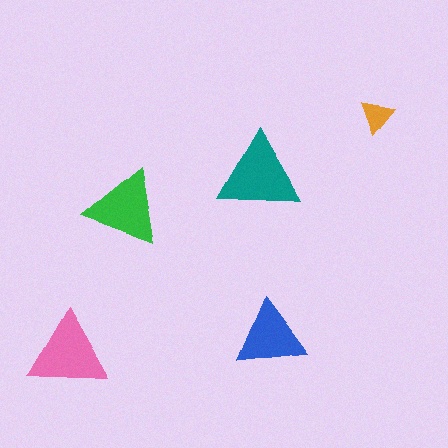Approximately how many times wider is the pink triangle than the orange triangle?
About 2.5 times wider.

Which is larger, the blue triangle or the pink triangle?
The pink one.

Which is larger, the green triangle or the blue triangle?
The green one.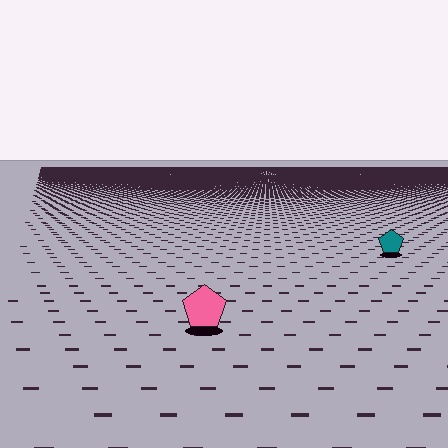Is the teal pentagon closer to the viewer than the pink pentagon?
No. The pink pentagon is closer — you can tell from the texture gradient: the ground texture is coarser near it.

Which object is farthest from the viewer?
The teal pentagon is farthest from the viewer. It appears smaller and the ground texture around it is denser.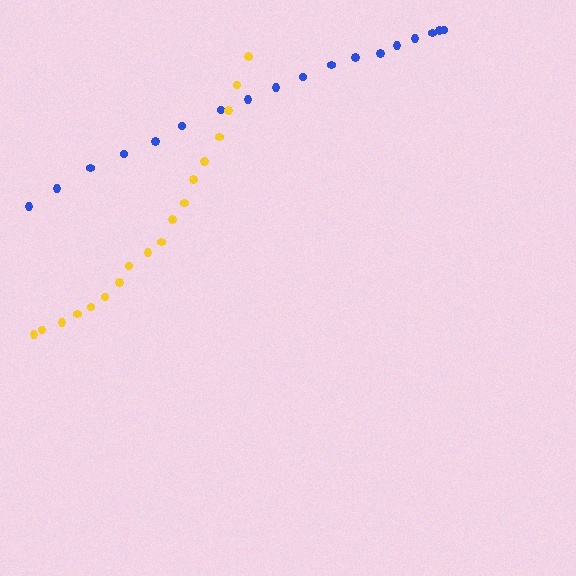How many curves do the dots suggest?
There are 2 distinct paths.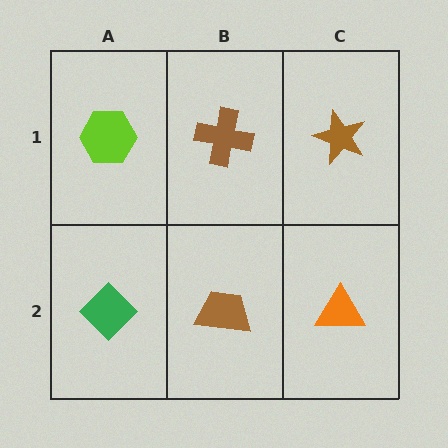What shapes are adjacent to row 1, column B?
A brown trapezoid (row 2, column B), a lime hexagon (row 1, column A), a brown star (row 1, column C).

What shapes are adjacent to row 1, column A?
A green diamond (row 2, column A), a brown cross (row 1, column B).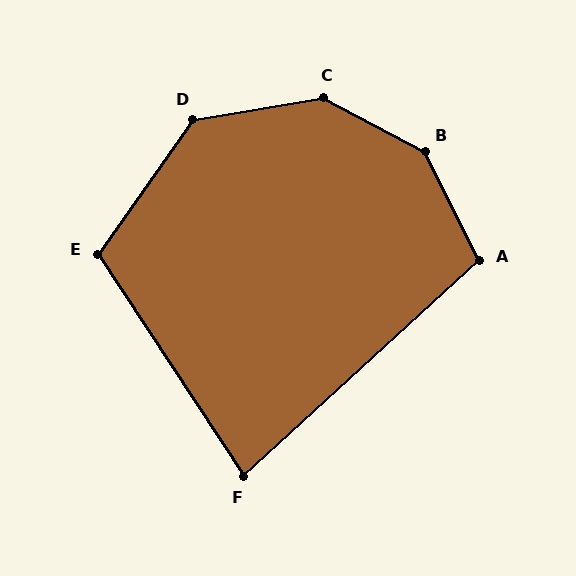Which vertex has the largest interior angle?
B, at approximately 144 degrees.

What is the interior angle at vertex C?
Approximately 143 degrees (obtuse).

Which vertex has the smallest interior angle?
F, at approximately 81 degrees.